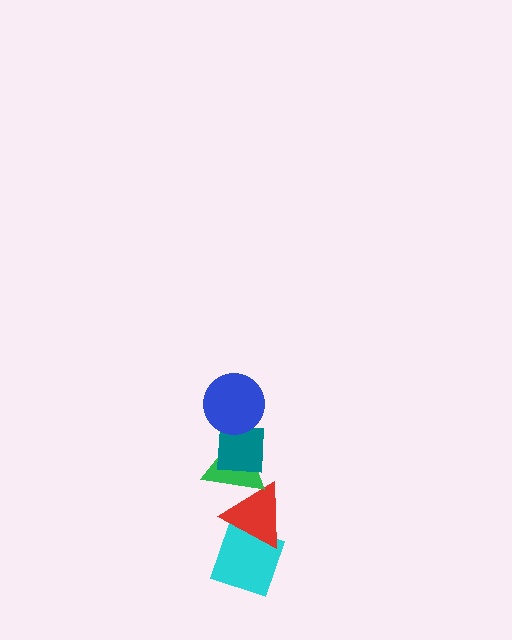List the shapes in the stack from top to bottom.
From top to bottom: the blue circle, the teal square, the green triangle, the red triangle, the cyan diamond.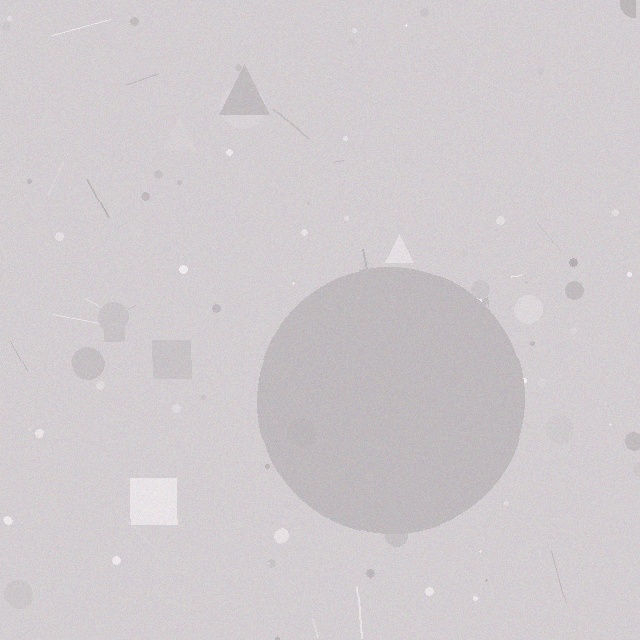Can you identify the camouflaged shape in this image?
The camouflaged shape is a circle.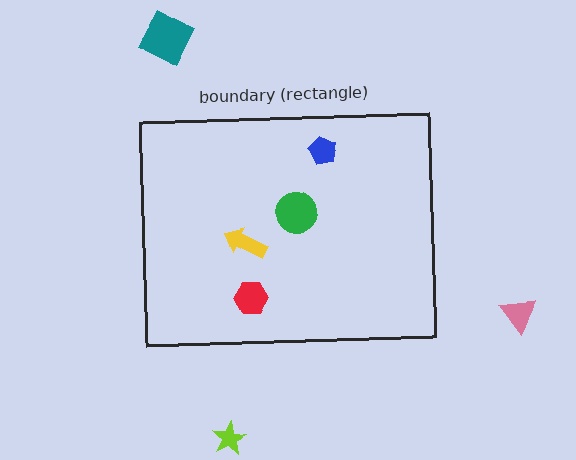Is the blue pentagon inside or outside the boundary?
Inside.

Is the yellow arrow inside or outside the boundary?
Inside.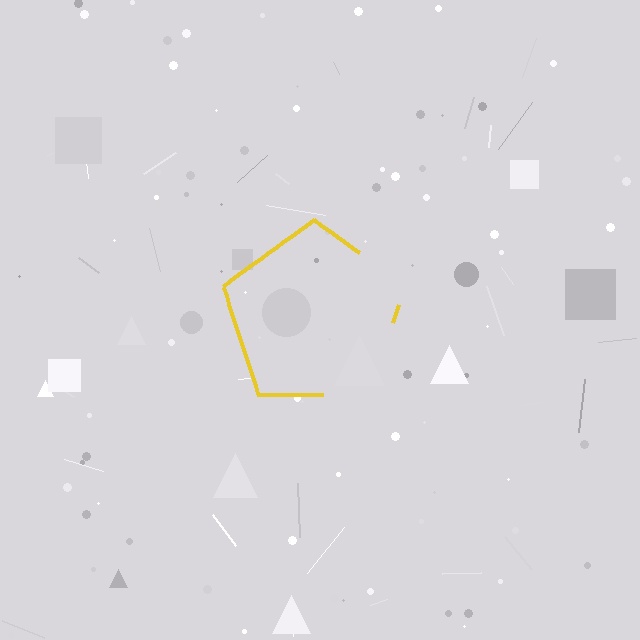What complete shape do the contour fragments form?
The contour fragments form a pentagon.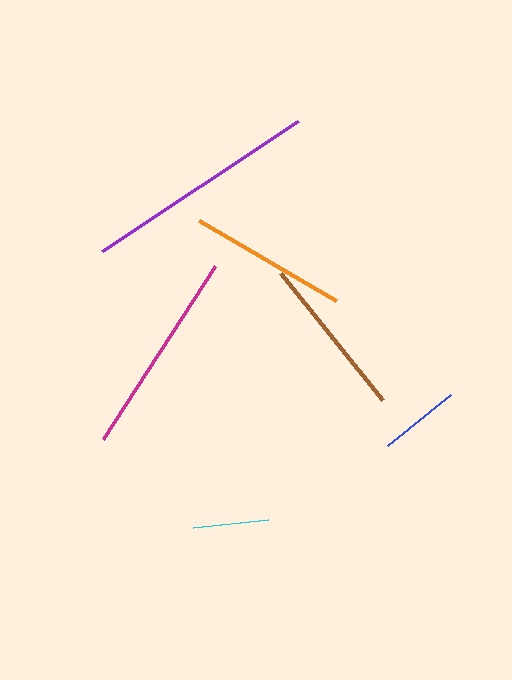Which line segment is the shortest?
The cyan line is the shortest at approximately 75 pixels.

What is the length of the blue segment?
The blue segment is approximately 81 pixels long.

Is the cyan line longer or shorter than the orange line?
The orange line is longer than the cyan line.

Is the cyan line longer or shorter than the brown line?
The brown line is longer than the cyan line.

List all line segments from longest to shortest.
From longest to shortest: purple, magenta, brown, orange, blue, cyan.